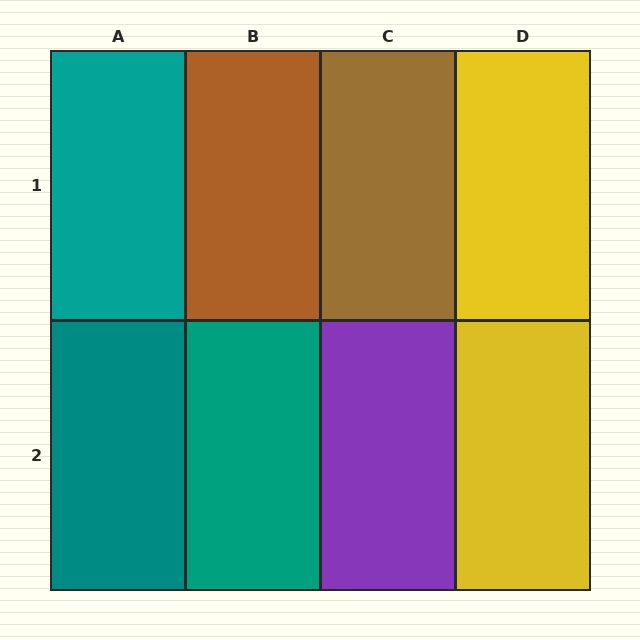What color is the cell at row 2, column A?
Teal.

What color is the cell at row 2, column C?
Purple.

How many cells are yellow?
2 cells are yellow.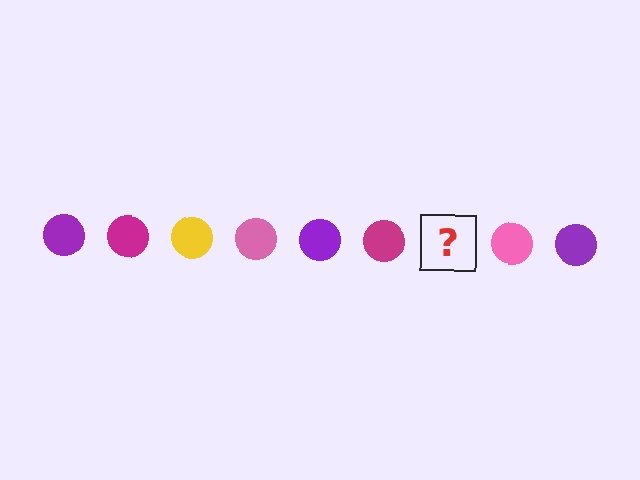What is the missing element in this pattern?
The missing element is a yellow circle.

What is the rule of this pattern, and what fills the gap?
The rule is that the pattern cycles through purple, magenta, yellow, pink circles. The gap should be filled with a yellow circle.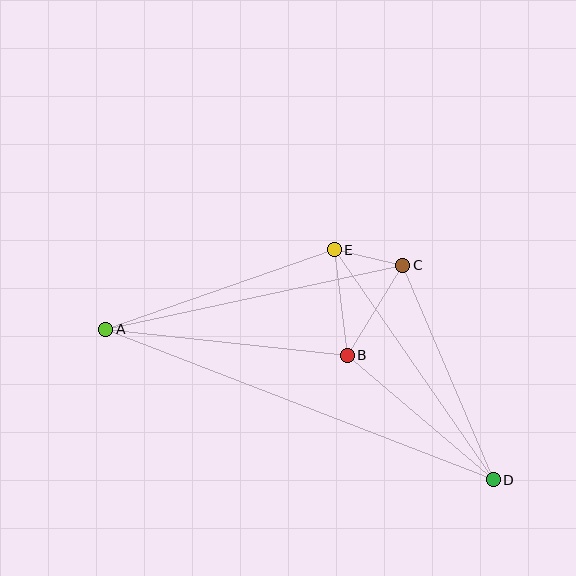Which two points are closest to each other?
Points C and E are closest to each other.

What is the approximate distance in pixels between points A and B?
The distance between A and B is approximately 243 pixels.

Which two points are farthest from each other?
Points A and D are farthest from each other.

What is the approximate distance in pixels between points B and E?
The distance between B and E is approximately 106 pixels.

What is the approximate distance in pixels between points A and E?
The distance between A and E is approximately 242 pixels.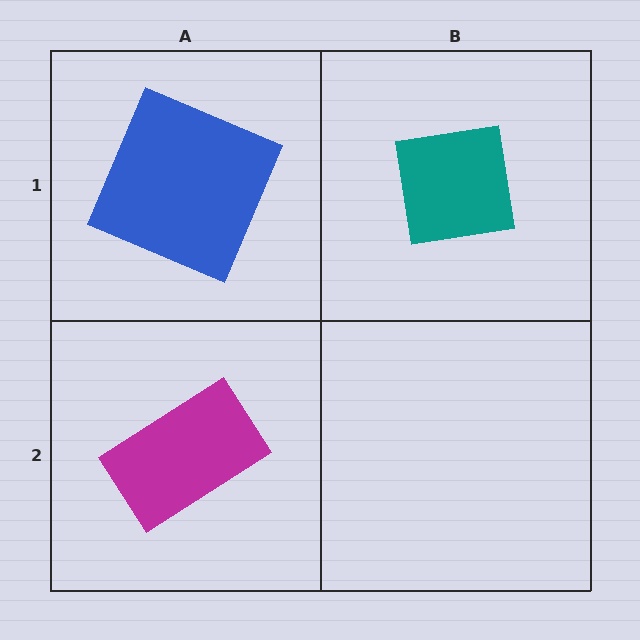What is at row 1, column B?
A teal square.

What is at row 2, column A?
A magenta rectangle.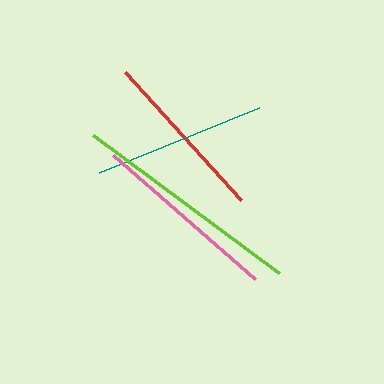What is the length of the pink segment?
The pink segment is approximately 189 pixels long.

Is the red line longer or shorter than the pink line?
The pink line is longer than the red line.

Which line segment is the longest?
The lime line is the longest at approximately 232 pixels.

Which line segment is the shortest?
The teal line is the shortest at approximately 173 pixels.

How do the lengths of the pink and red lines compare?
The pink and red lines are approximately the same length.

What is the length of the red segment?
The red segment is approximately 173 pixels long.